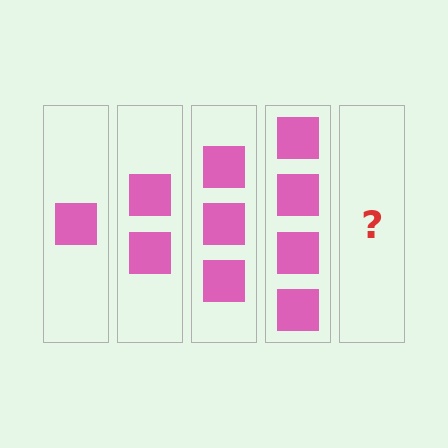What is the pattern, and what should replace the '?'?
The pattern is that each step adds one more square. The '?' should be 5 squares.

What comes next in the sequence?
The next element should be 5 squares.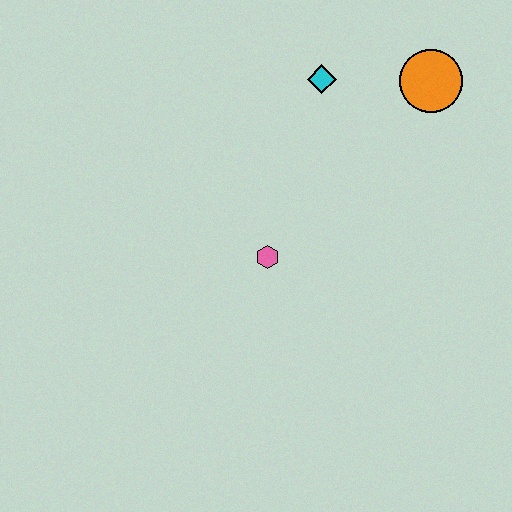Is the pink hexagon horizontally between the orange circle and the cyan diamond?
No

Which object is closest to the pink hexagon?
The cyan diamond is closest to the pink hexagon.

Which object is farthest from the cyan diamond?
The pink hexagon is farthest from the cyan diamond.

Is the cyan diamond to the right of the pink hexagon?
Yes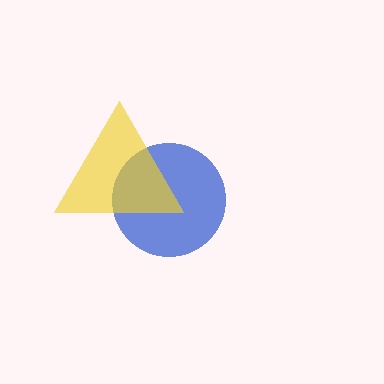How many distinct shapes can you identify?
There are 2 distinct shapes: a blue circle, a yellow triangle.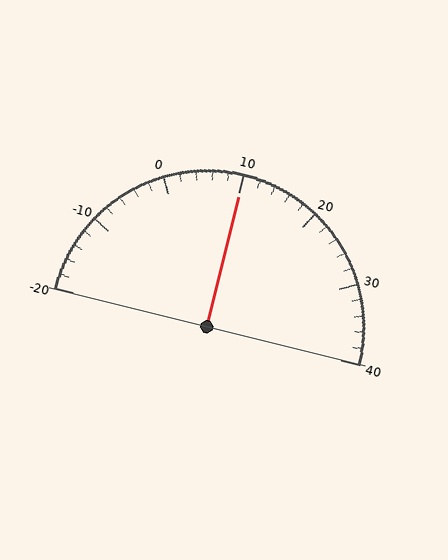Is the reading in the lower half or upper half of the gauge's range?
The reading is in the upper half of the range (-20 to 40).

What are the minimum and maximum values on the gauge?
The gauge ranges from -20 to 40.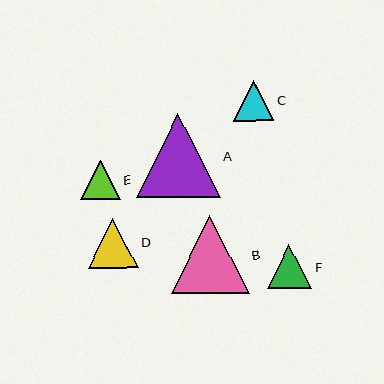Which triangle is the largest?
Triangle A is the largest with a size of approximately 84 pixels.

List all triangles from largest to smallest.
From largest to smallest: A, B, D, F, C, E.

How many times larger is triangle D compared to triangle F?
Triangle D is approximately 1.1 times the size of triangle F.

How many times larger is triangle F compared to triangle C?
Triangle F is approximately 1.1 times the size of triangle C.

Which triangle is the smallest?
Triangle E is the smallest with a size of approximately 40 pixels.